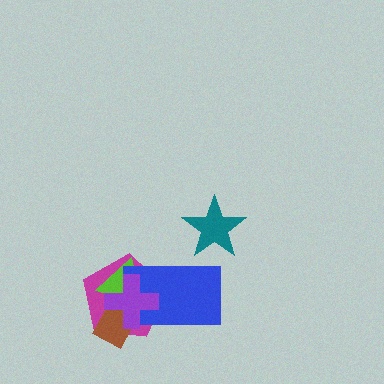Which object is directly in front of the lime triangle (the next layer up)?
The blue rectangle is directly in front of the lime triangle.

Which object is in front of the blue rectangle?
The purple cross is in front of the blue rectangle.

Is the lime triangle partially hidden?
Yes, it is partially covered by another shape.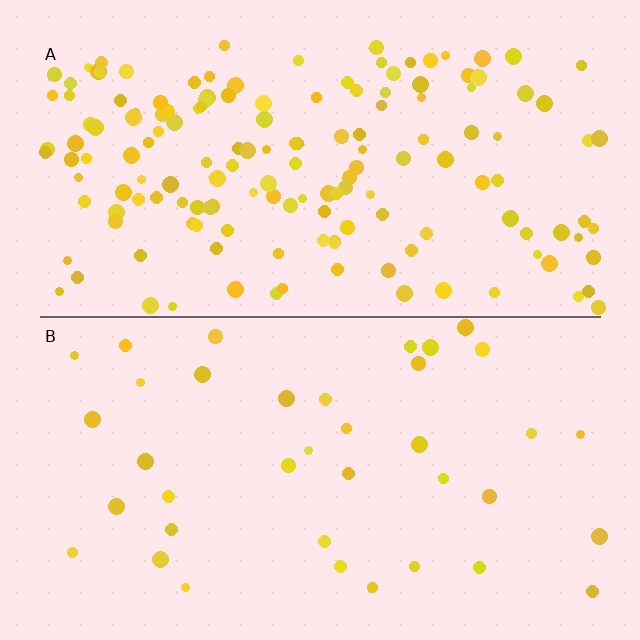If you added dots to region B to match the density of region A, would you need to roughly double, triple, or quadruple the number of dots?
Approximately quadruple.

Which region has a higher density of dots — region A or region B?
A (the top).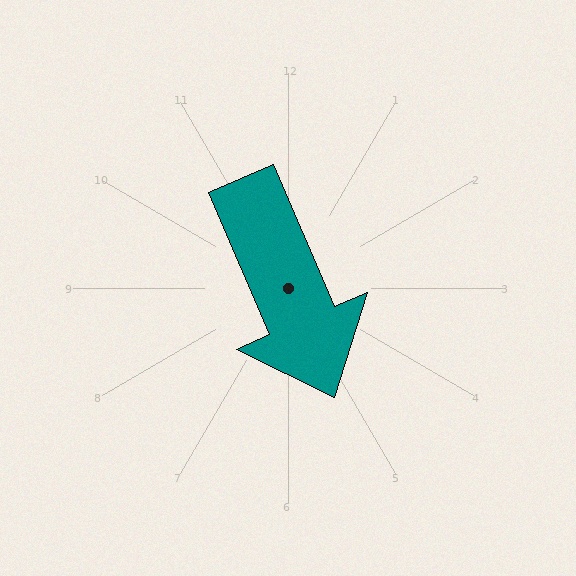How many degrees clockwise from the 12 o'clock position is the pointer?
Approximately 157 degrees.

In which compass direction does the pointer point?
Southeast.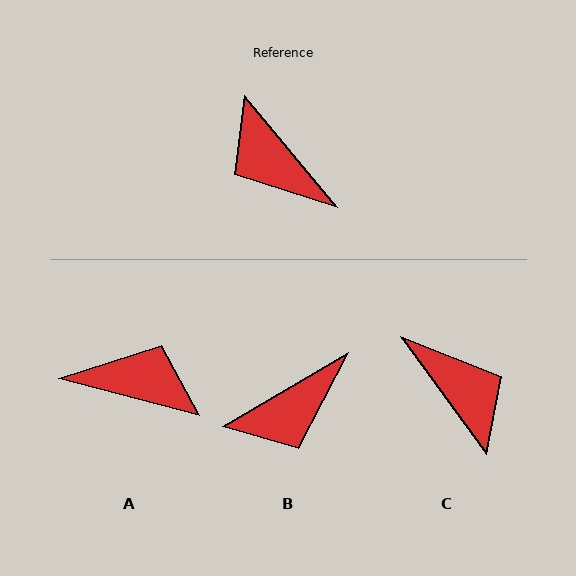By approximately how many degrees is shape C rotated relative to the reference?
Approximately 176 degrees counter-clockwise.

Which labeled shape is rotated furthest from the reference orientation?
C, about 176 degrees away.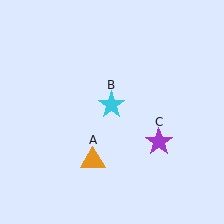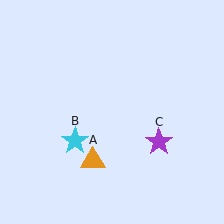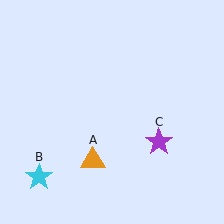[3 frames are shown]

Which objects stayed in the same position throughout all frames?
Orange triangle (object A) and purple star (object C) remained stationary.